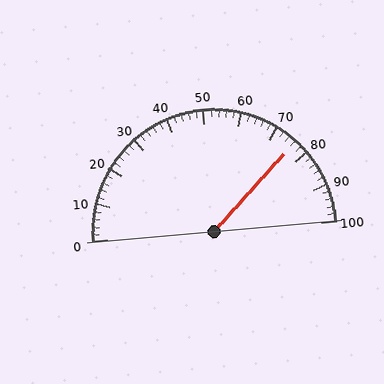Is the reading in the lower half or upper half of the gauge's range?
The reading is in the upper half of the range (0 to 100).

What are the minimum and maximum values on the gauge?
The gauge ranges from 0 to 100.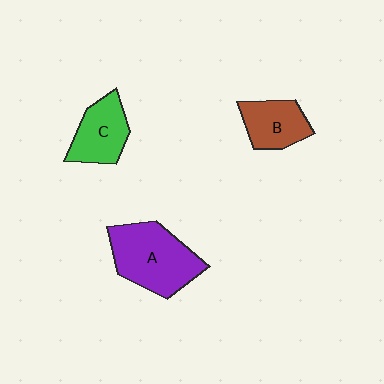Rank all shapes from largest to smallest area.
From largest to smallest: A (purple), C (green), B (brown).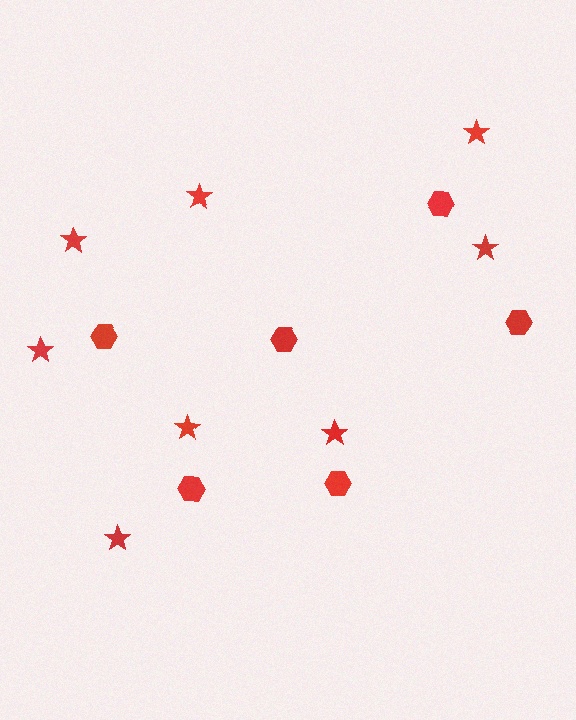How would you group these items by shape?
There are 2 groups: one group of hexagons (6) and one group of stars (8).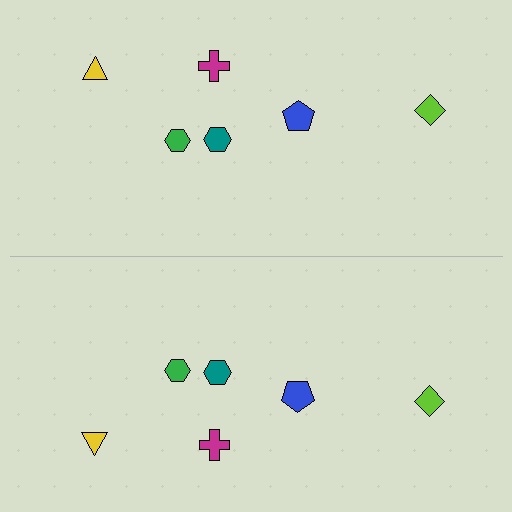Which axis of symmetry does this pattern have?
The pattern has a horizontal axis of symmetry running through the center of the image.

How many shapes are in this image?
There are 12 shapes in this image.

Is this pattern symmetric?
Yes, this pattern has bilateral (reflection) symmetry.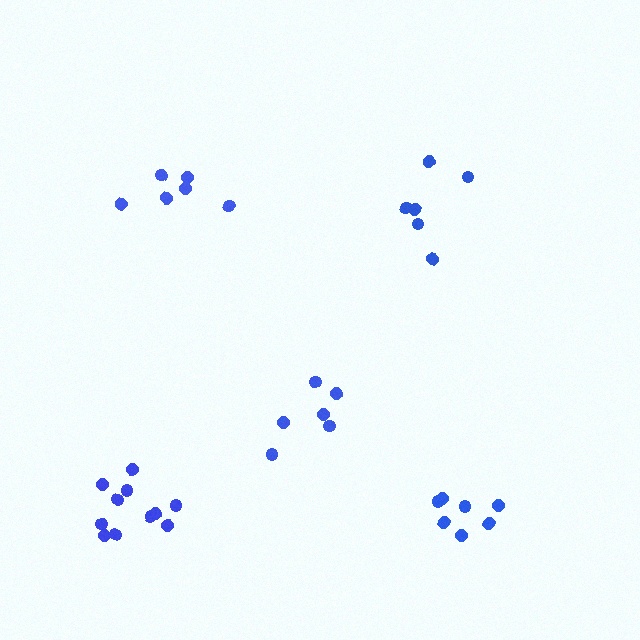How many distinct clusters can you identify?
There are 5 distinct clusters.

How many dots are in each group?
Group 1: 7 dots, Group 2: 6 dots, Group 3: 11 dots, Group 4: 6 dots, Group 5: 6 dots (36 total).